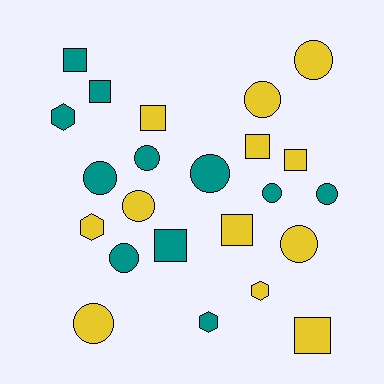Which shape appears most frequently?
Circle, with 11 objects.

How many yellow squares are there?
There are 5 yellow squares.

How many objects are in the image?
There are 23 objects.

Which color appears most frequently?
Yellow, with 12 objects.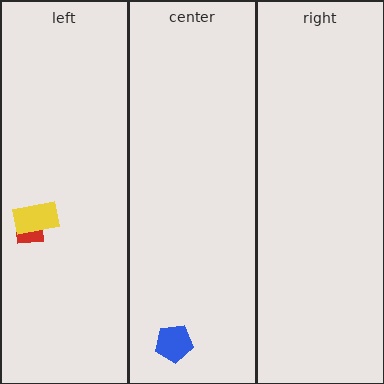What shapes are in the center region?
The blue pentagon.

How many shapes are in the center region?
1.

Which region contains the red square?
The left region.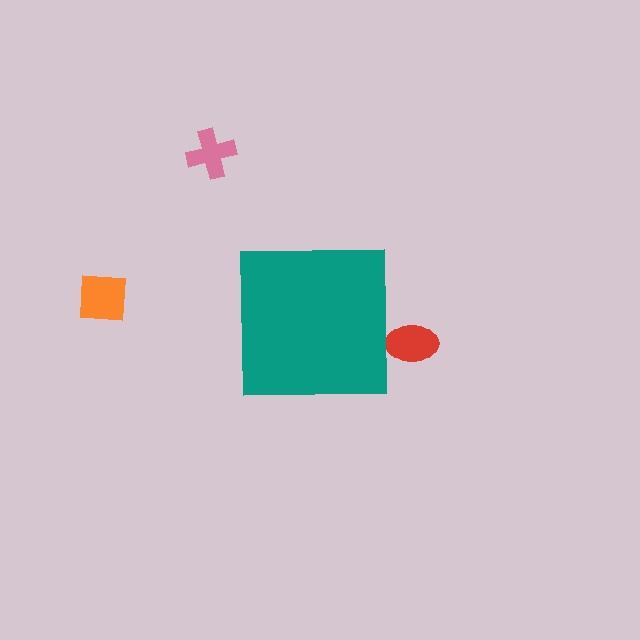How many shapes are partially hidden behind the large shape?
1 shape is partially hidden.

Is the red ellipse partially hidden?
Yes, the red ellipse is partially hidden behind the teal square.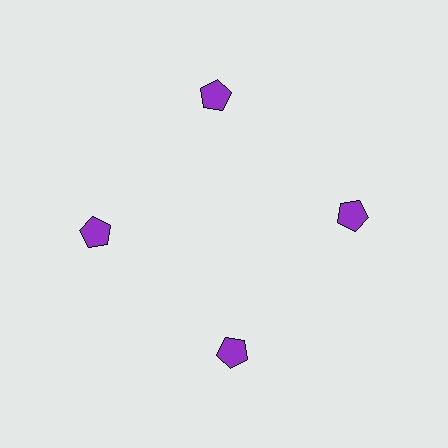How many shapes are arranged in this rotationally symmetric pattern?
There are 4 shapes, arranged in 4 groups of 1.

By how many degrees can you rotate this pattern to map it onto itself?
The pattern maps onto itself every 90 degrees of rotation.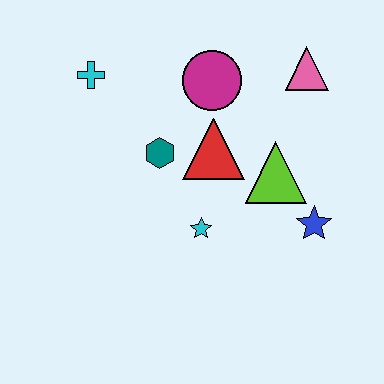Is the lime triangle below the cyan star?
No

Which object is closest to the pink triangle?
The magenta circle is closest to the pink triangle.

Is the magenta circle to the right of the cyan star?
Yes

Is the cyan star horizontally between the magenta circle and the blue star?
No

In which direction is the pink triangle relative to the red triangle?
The pink triangle is to the right of the red triangle.